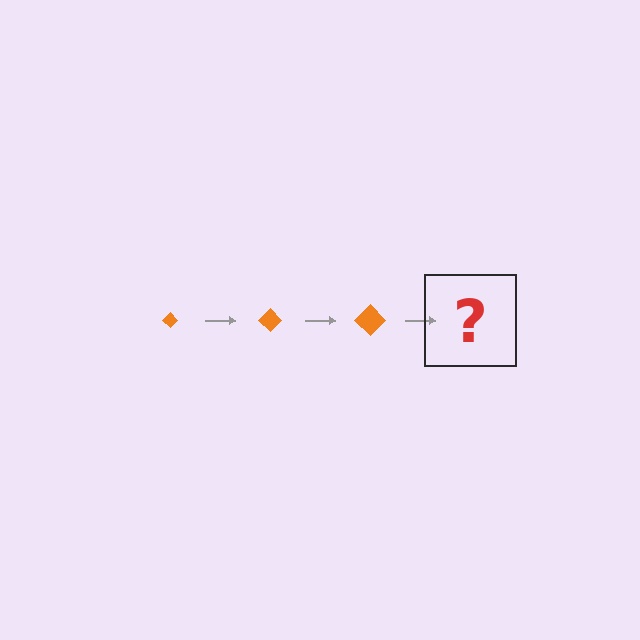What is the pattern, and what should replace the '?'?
The pattern is that the diamond gets progressively larger each step. The '?' should be an orange diamond, larger than the previous one.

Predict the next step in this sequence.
The next step is an orange diamond, larger than the previous one.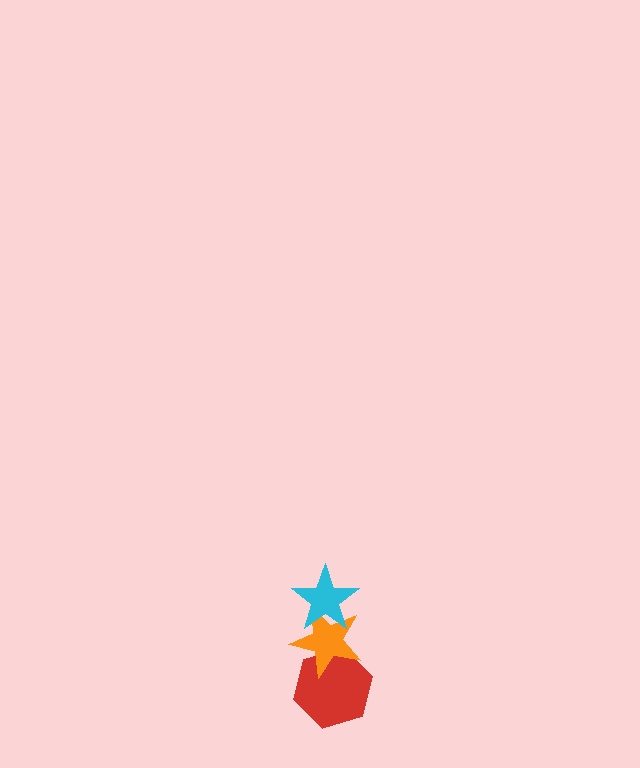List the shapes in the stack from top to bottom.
From top to bottom: the cyan star, the orange star, the red hexagon.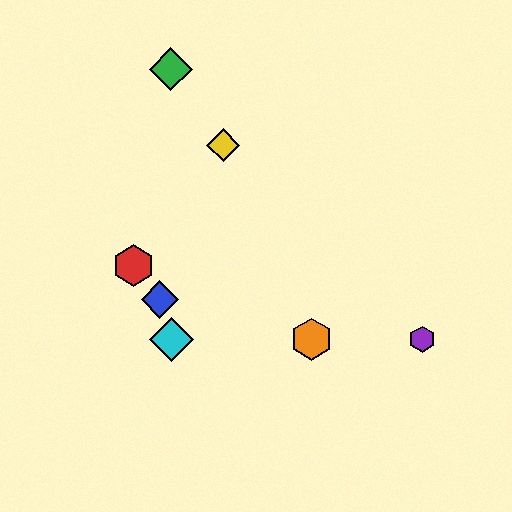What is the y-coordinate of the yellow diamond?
The yellow diamond is at y≈145.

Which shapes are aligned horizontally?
The purple hexagon, the orange hexagon, the cyan diamond are aligned horizontally.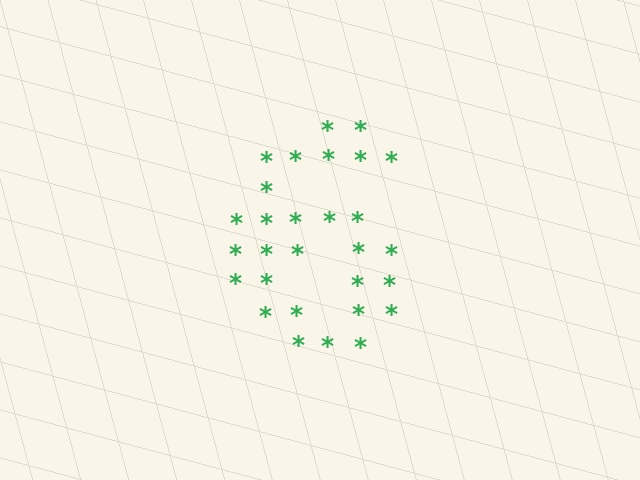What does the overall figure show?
The overall figure shows the digit 6.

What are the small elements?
The small elements are asterisks.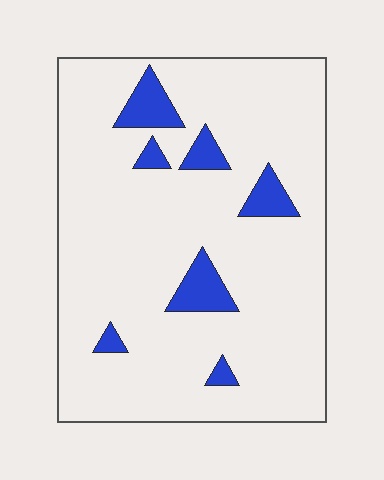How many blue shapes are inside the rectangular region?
7.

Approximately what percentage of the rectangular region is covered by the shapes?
Approximately 10%.